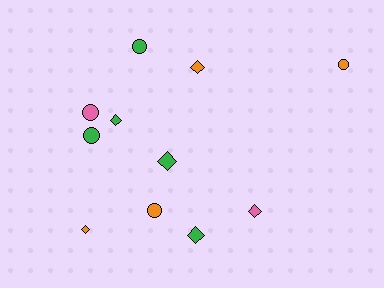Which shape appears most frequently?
Diamond, with 6 objects.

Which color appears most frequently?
Green, with 5 objects.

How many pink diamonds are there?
There is 1 pink diamond.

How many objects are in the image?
There are 11 objects.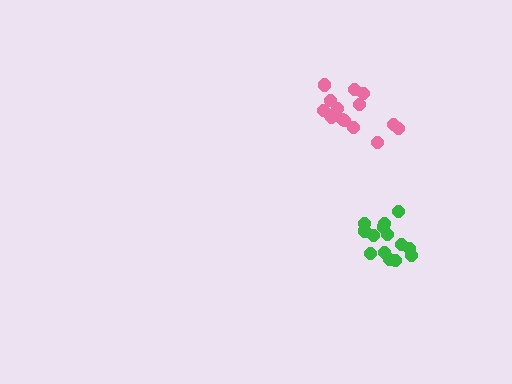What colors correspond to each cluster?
The clusters are colored: pink, green.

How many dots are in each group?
Group 1: 15 dots, Group 2: 14 dots (29 total).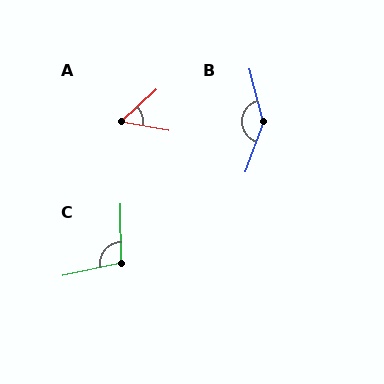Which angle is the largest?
B, at approximately 146 degrees.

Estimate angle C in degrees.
Approximately 102 degrees.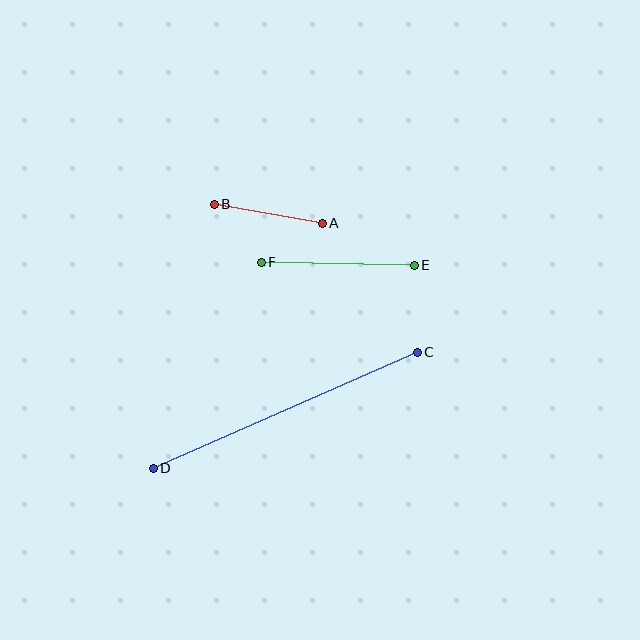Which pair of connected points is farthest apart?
Points C and D are farthest apart.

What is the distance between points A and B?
The distance is approximately 110 pixels.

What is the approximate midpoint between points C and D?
The midpoint is at approximately (285, 410) pixels.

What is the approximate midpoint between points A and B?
The midpoint is at approximately (268, 214) pixels.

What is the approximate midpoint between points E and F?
The midpoint is at approximately (338, 264) pixels.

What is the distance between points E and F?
The distance is approximately 153 pixels.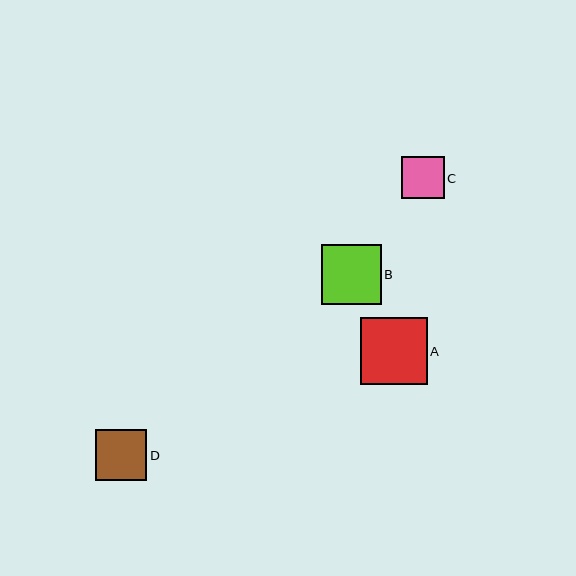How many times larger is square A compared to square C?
Square A is approximately 1.6 times the size of square C.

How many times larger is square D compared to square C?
Square D is approximately 1.2 times the size of square C.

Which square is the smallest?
Square C is the smallest with a size of approximately 43 pixels.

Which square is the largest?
Square A is the largest with a size of approximately 67 pixels.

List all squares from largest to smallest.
From largest to smallest: A, B, D, C.